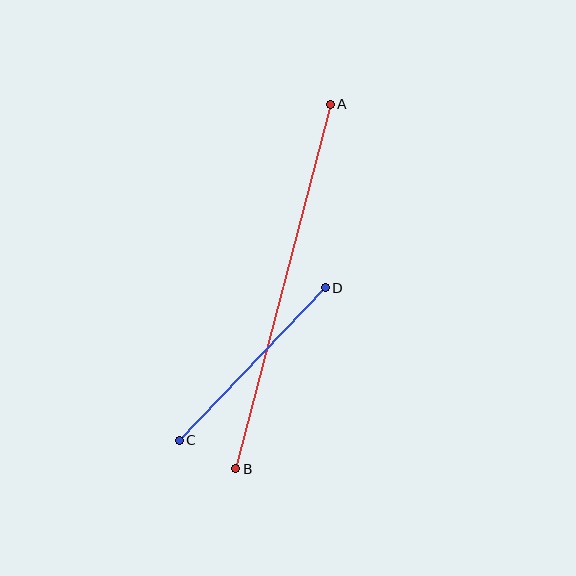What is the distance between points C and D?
The distance is approximately 211 pixels.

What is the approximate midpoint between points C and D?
The midpoint is at approximately (252, 364) pixels.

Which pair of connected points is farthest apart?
Points A and B are farthest apart.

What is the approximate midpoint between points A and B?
The midpoint is at approximately (283, 287) pixels.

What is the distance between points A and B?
The distance is approximately 377 pixels.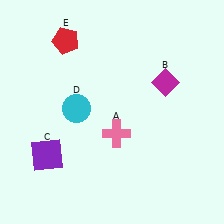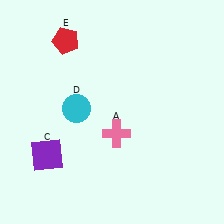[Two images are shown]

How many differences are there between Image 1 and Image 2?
There is 1 difference between the two images.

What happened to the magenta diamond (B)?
The magenta diamond (B) was removed in Image 2. It was in the top-right area of Image 1.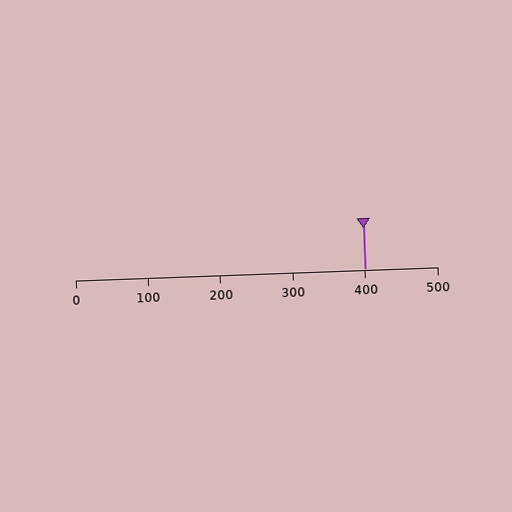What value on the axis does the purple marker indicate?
The marker indicates approximately 400.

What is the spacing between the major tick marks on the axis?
The major ticks are spaced 100 apart.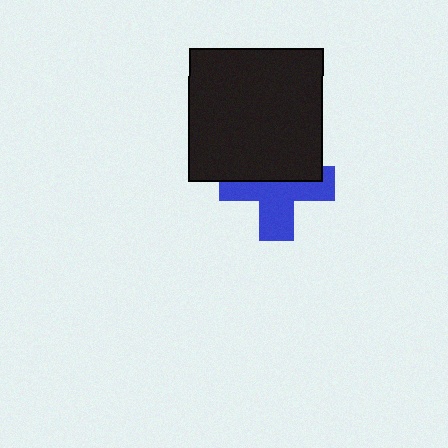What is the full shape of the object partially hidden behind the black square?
The partially hidden object is a blue cross.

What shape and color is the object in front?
The object in front is a black square.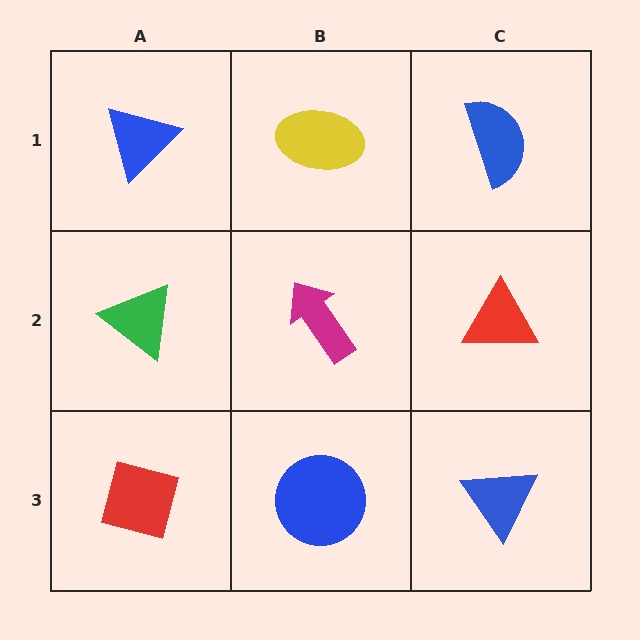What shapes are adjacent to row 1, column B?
A magenta arrow (row 2, column B), a blue triangle (row 1, column A), a blue semicircle (row 1, column C).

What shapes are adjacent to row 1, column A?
A green triangle (row 2, column A), a yellow ellipse (row 1, column B).